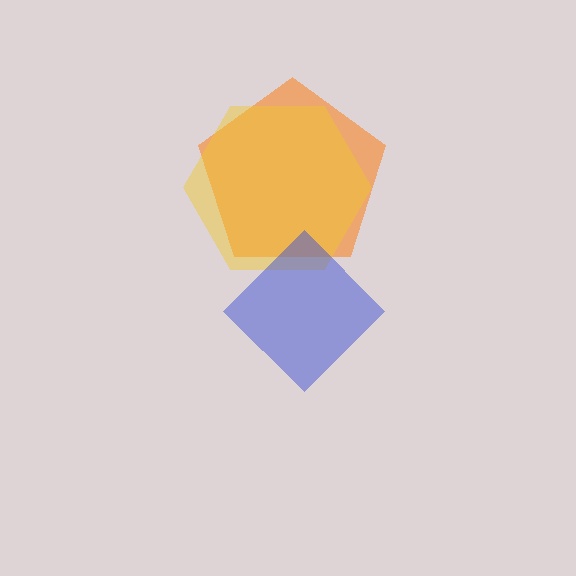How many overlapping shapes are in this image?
There are 3 overlapping shapes in the image.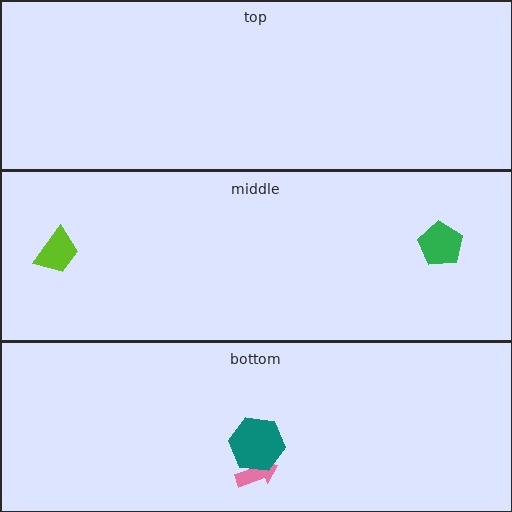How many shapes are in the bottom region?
2.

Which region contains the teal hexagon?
The bottom region.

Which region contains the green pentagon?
The middle region.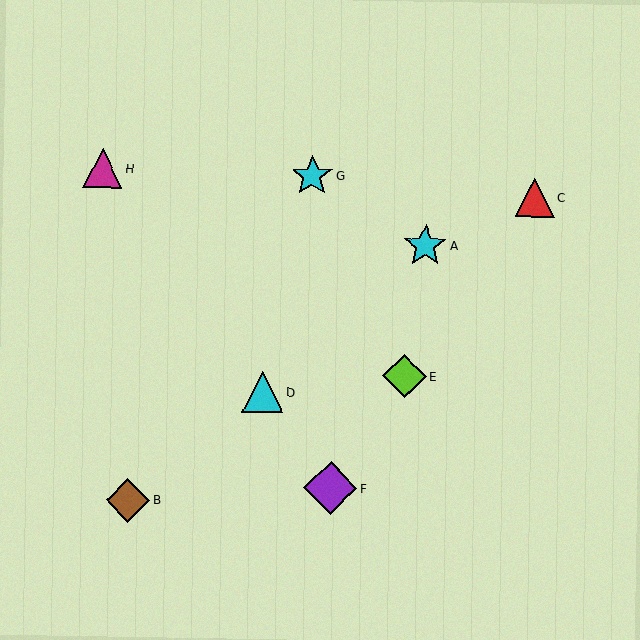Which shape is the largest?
The purple diamond (labeled F) is the largest.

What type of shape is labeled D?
Shape D is a cyan triangle.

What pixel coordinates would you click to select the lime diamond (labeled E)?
Click at (405, 376) to select the lime diamond E.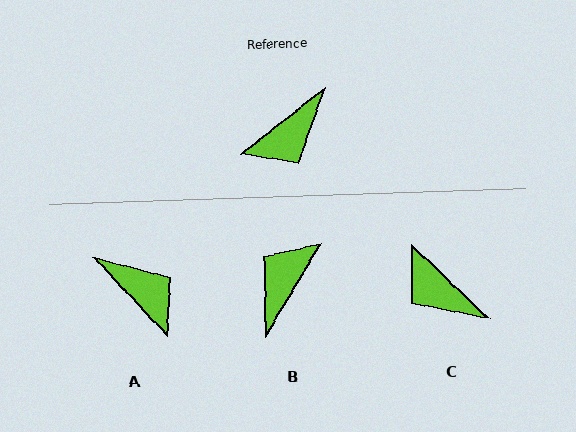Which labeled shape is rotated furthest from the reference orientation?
B, about 159 degrees away.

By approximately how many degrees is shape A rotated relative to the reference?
Approximately 95 degrees counter-clockwise.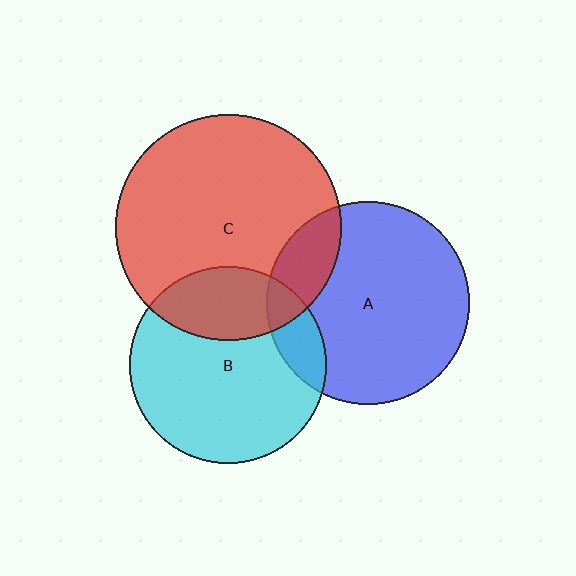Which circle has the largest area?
Circle C (red).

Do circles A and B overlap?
Yes.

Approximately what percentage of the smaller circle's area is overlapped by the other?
Approximately 15%.